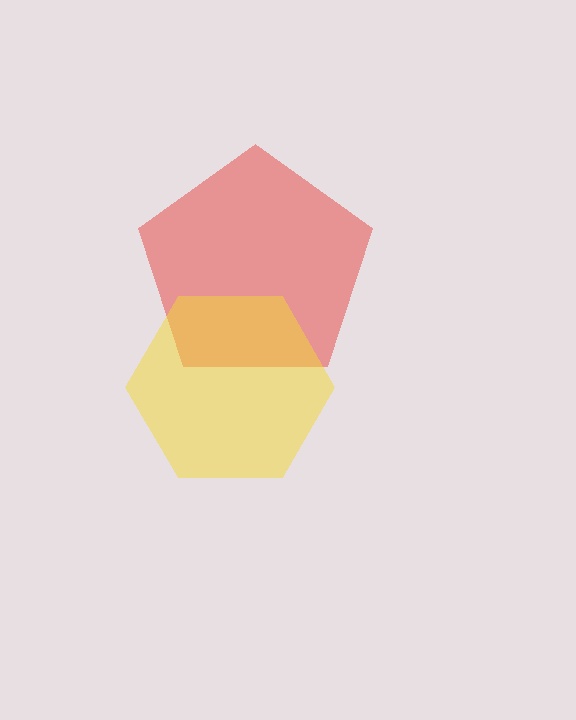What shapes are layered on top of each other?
The layered shapes are: a red pentagon, a yellow hexagon.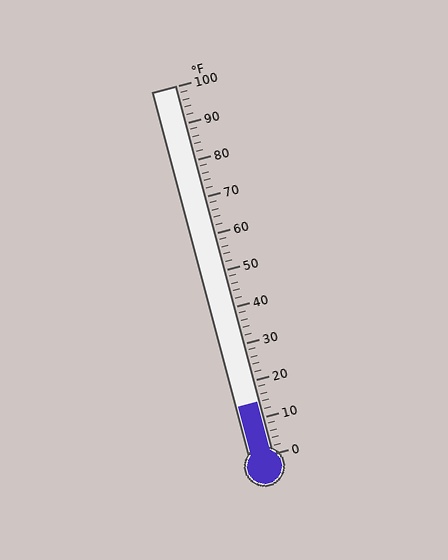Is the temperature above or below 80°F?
The temperature is below 80°F.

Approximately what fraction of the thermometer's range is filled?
The thermometer is filled to approximately 15% of its range.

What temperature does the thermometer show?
The thermometer shows approximately 14°F.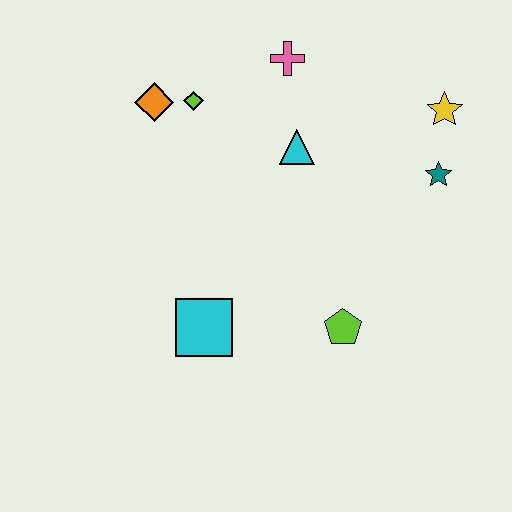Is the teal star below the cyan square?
No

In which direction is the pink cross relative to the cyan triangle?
The pink cross is above the cyan triangle.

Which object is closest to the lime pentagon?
The cyan square is closest to the lime pentagon.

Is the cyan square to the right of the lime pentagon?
No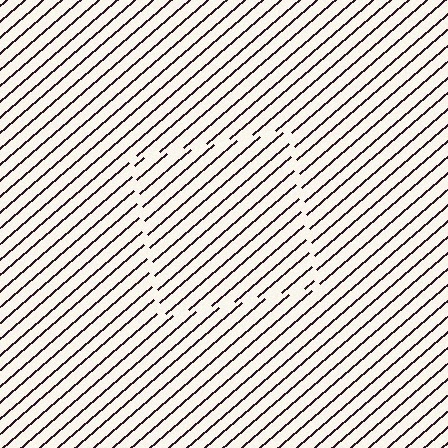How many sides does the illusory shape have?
4 sides — the line-ends trace a square.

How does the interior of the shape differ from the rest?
The interior of the shape contains the same grating, shifted by half a period — the contour is defined by the phase discontinuity where line-ends from the inner and outer gratings abut.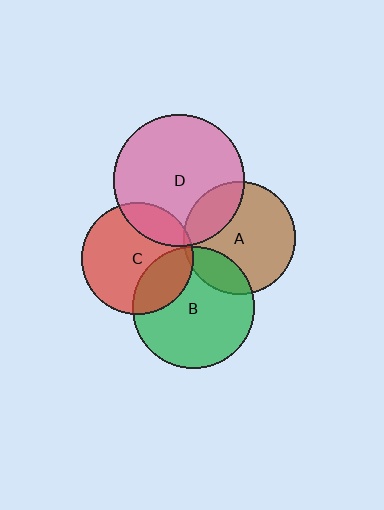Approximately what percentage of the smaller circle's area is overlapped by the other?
Approximately 20%.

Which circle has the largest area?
Circle D (pink).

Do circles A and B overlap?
Yes.